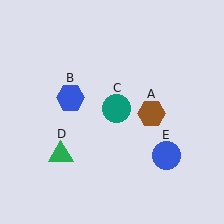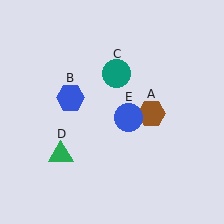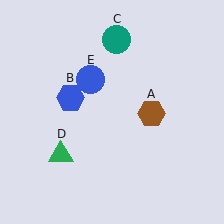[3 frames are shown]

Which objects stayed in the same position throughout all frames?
Brown hexagon (object A) and blue hexagon (object B) and green triangle (object D) remained stationary.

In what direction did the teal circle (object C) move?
The teal circle (object C) moved up.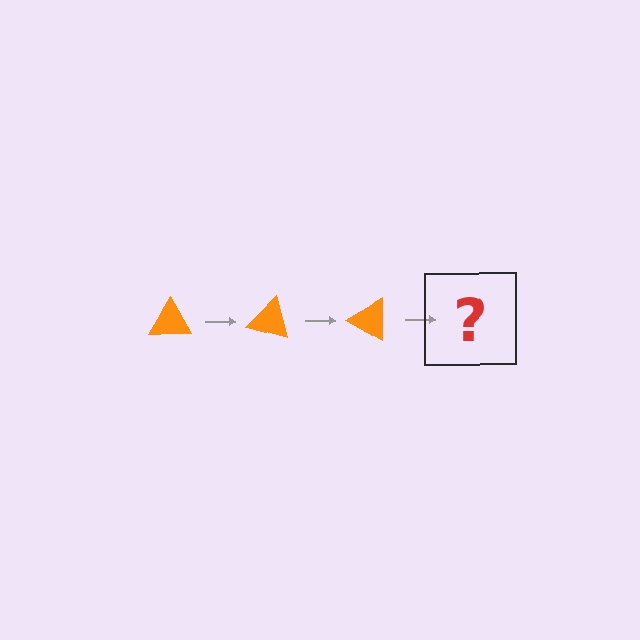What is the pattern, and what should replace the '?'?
The pattern is that the triangle rotates 15 degrees each step. The '?' should be an orange triangle rotated 45 degrees.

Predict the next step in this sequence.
The next step is an orange triangle rotated 45 degrees.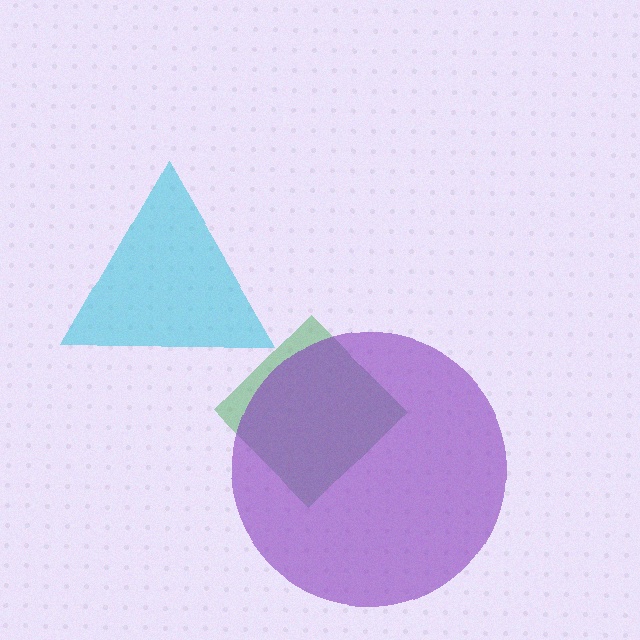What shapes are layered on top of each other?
The layered shapes are: a green diamond, a purple circle, a cyan triangle.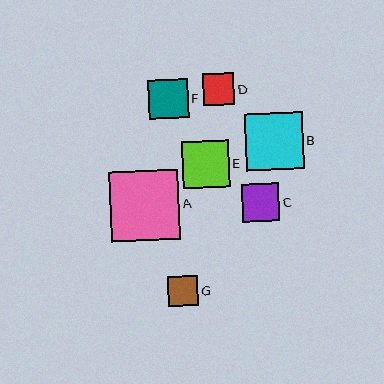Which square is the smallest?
Square G is the smallest with a size of approximately 30 pixels.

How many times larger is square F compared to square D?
Square F is approximately 1.2 times the size of square D.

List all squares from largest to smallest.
From largest to smallest: A, B, E, F, C, D, G.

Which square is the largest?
Square A is the largest with a size of approximately 69 pixels.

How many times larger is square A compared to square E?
Square A is approximately 1.5 times the size of square E.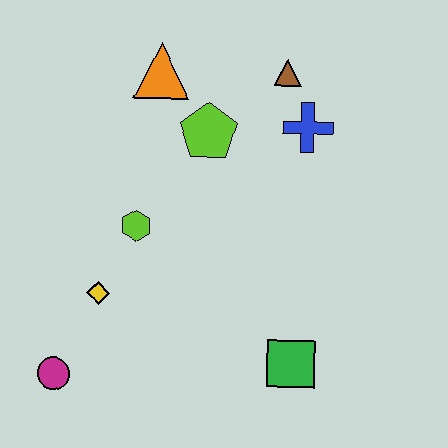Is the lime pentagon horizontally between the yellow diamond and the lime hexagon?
No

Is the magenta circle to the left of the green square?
Yes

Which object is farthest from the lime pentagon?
The magenta circle is farthest from the lime pentagon.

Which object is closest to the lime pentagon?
The orange triangle is closest to the lime pentagon.